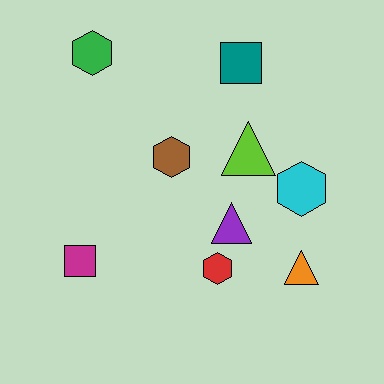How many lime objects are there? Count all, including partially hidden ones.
There is 1 lime object.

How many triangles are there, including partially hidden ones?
There are 3 triangles.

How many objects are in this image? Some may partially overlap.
There are 9 objects.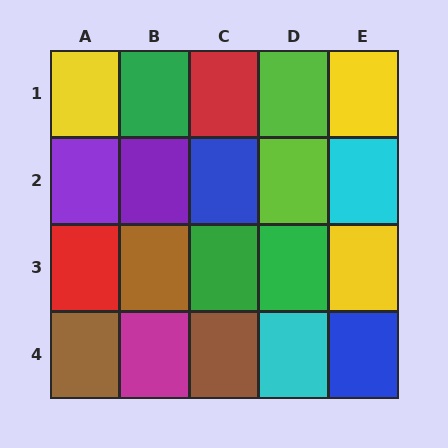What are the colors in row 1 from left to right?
Yellow, green, red, lime, yellow.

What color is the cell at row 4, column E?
Blue.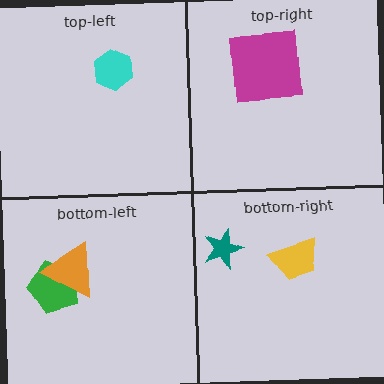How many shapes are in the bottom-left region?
2.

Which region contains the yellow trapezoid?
The bottom-right region.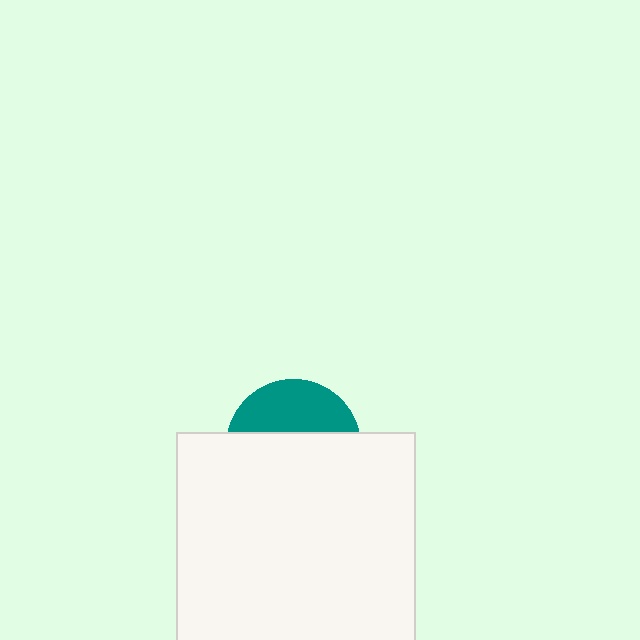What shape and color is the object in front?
The object in front is a white square.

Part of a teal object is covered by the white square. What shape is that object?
It is a circle.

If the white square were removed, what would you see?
You would see the complete teal circle.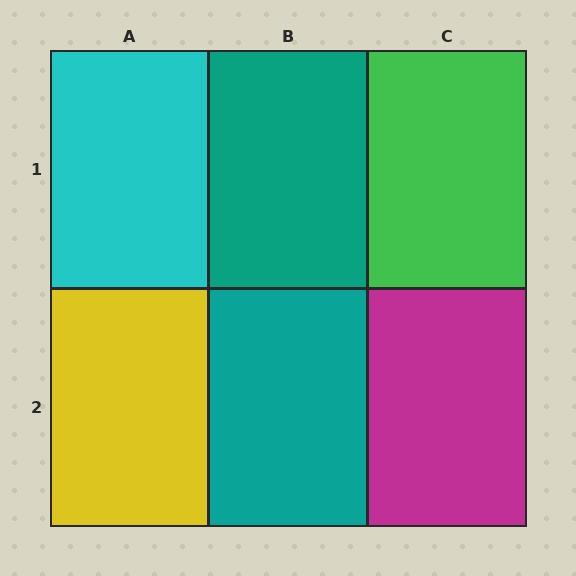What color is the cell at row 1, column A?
Cyan.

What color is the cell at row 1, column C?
Green.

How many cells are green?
1 cell is green.